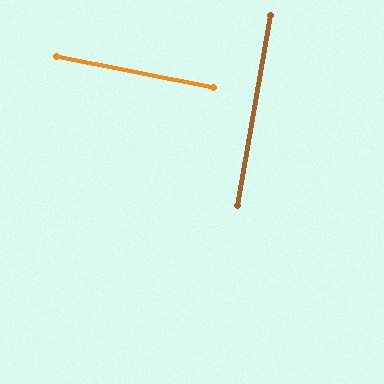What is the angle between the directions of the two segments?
Approximately 89 degrees.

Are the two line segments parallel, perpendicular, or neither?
Perpendicular — they meet at approximately 89°.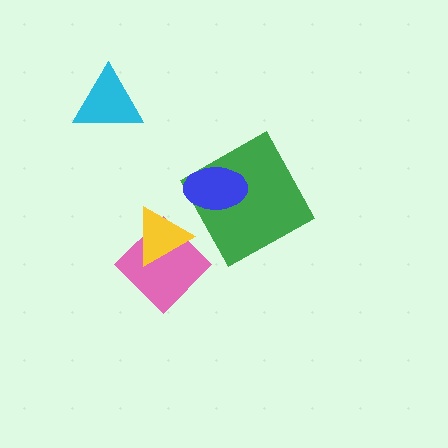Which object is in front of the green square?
The blue ellipse is in front of the green square.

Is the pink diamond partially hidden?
Yes, it is partially covered by another shape.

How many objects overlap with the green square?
1 object overlaps with the green square.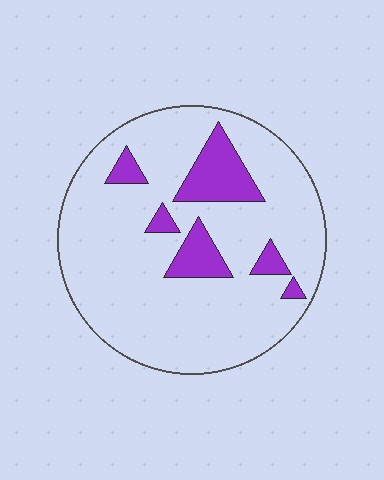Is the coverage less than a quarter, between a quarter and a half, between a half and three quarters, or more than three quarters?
Less than a quarter.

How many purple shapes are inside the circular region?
6.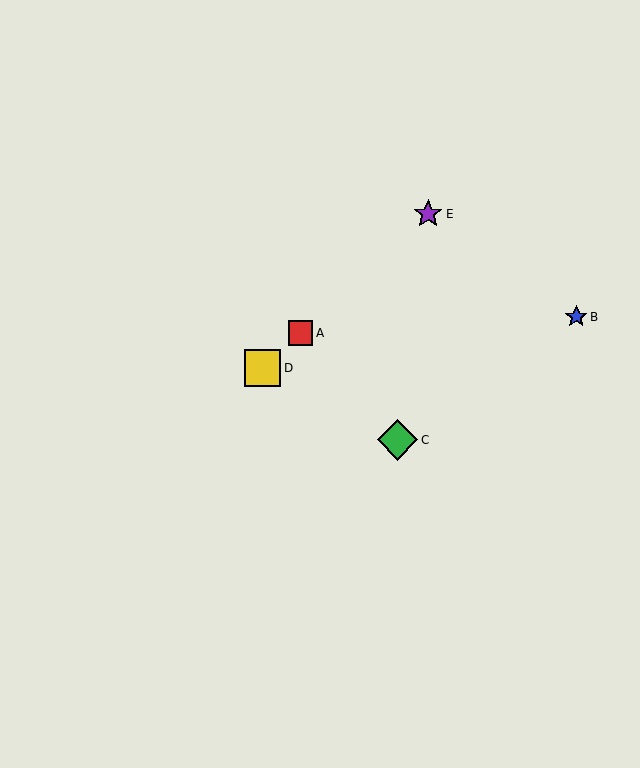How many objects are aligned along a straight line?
3 objects (A, D, E) are aligned along a straight line.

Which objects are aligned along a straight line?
Objects A, D, E are aligned along a straight line.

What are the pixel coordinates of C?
Object C is at (397, 440).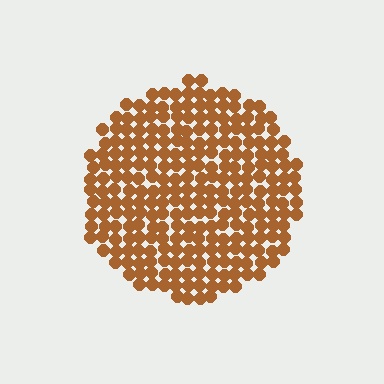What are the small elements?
The small elements are circles.